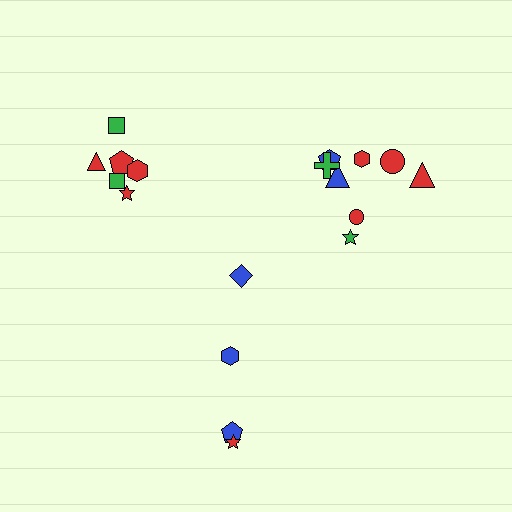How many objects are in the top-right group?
There are 8 objects.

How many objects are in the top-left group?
There are 6 objects.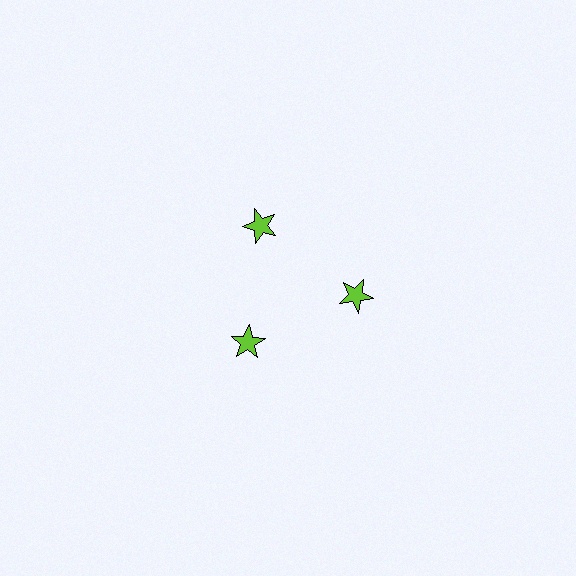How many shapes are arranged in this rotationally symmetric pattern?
There are 3 shapes, arranged in 3 groups of 1.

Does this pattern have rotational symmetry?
Yes, this pattern has 3-fold rotational symmetry. It looks the same after rotating 120 degrees around the center.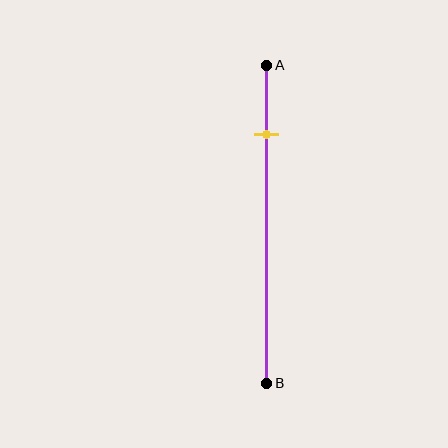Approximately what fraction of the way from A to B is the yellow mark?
The yellow mark is approximately 20% of the way from A to B.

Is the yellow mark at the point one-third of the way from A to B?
No, the mark is at about 20% from A, not at the 33% one-third point.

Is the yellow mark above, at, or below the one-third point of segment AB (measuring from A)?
The yellow mark is above the one-third point of segment AB.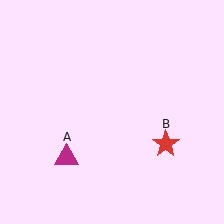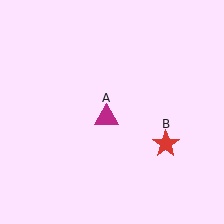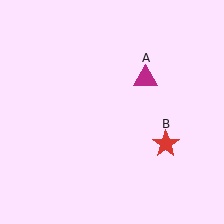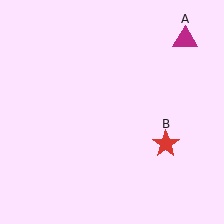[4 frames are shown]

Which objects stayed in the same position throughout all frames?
Red star (object B) remained stationary.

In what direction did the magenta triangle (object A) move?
The magenta triangle (object A) moved up and to the right.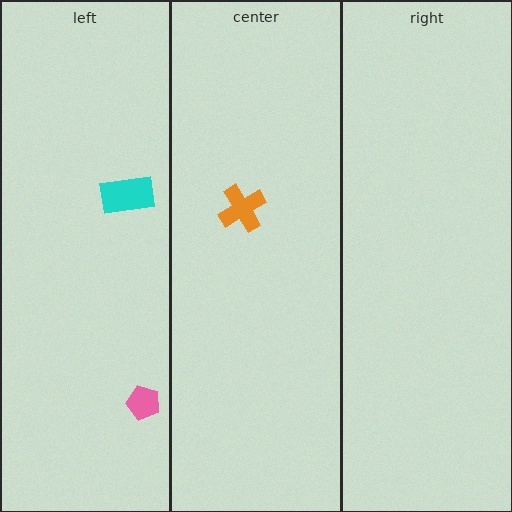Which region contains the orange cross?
The center region.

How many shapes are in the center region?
1.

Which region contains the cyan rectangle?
The left region.